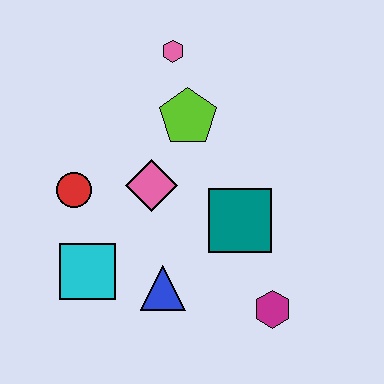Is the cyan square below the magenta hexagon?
No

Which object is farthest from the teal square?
The pink hexagon is farthest from the teal square.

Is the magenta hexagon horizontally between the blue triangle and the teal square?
No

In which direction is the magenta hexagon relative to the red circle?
The magenta hexagon is to the right of the red circle.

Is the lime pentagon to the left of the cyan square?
No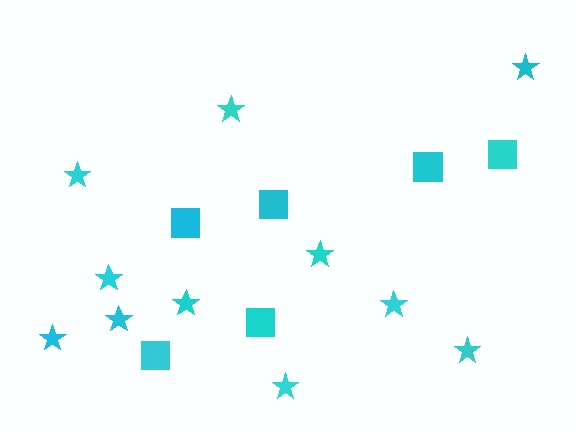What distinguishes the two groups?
There are 2 groups: one group of squares (6) and one group of stars (11).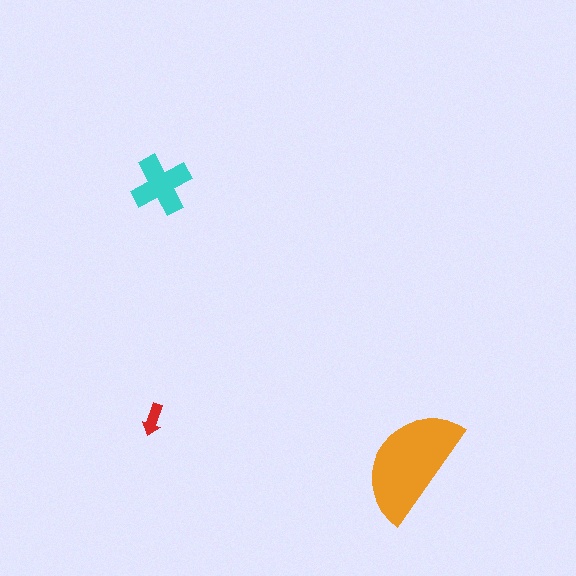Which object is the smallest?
The red arrow.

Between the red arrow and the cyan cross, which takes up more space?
The cyan cross.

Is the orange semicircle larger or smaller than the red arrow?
Larger.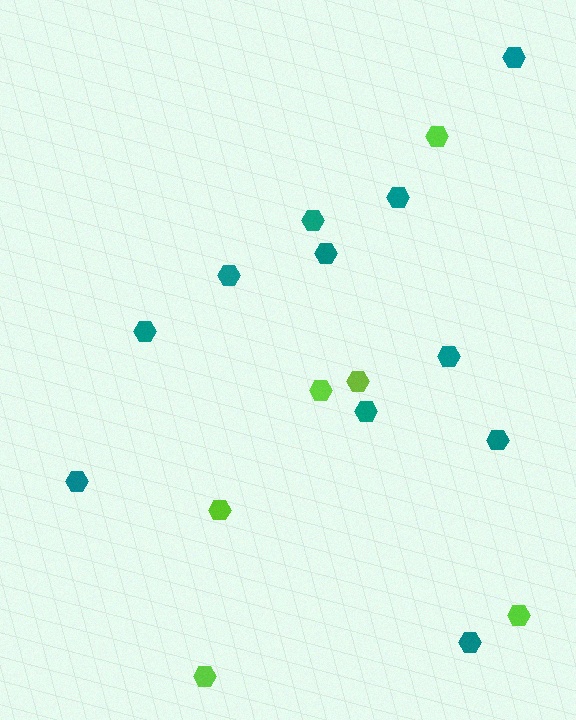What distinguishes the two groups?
There are 2 groups: one group of lime hexagons (6) and one group of teal hexagons (11).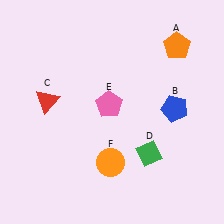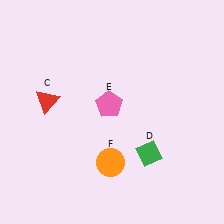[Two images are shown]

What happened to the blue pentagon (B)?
The blue pentagon (B) was removed in Image 2. It was in the top-right area of Image 1.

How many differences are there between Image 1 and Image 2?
There are 2 differences between the two images.